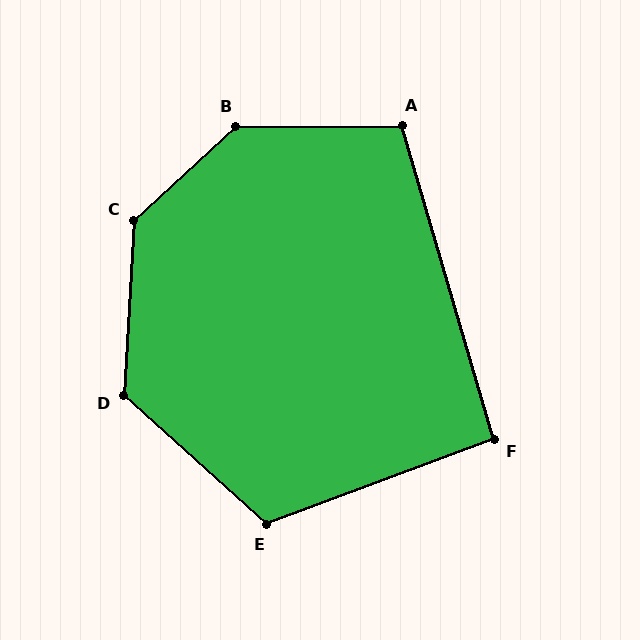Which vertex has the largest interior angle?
B, at approximately 137 degrees.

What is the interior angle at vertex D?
Approximately 128 degrees (obtuse).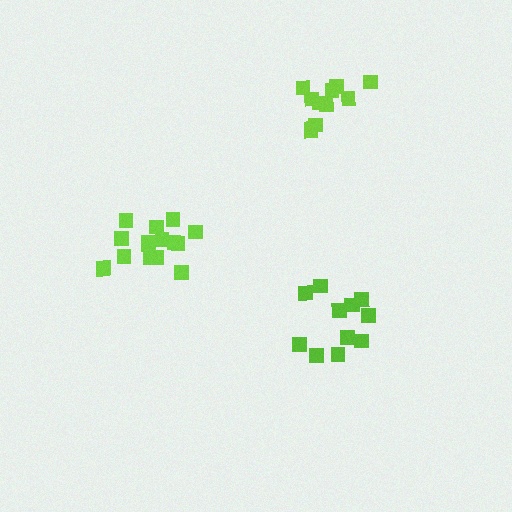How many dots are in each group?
Group 1: 16 dots, Group 2: 11 dots, Group 3: 11 dots (38 total).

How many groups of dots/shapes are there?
There are 3 groups.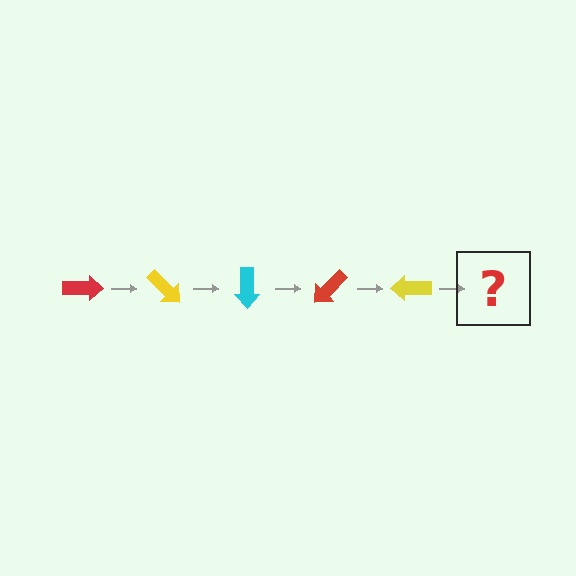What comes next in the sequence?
The next element should be a cyan arrow, rotated 225 degrees from the start.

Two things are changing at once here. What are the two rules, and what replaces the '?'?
The two rules are that it rotates 45 degrees each step and the color cycles through red, yellow, and cyan. The '?' should be a cyan arrow, rotated 225 degrees from the start.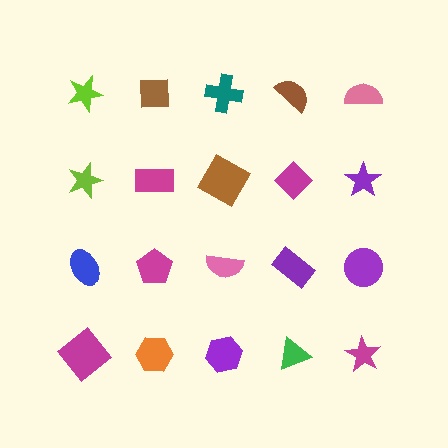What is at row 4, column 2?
An orange hexagon.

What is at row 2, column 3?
A brown square.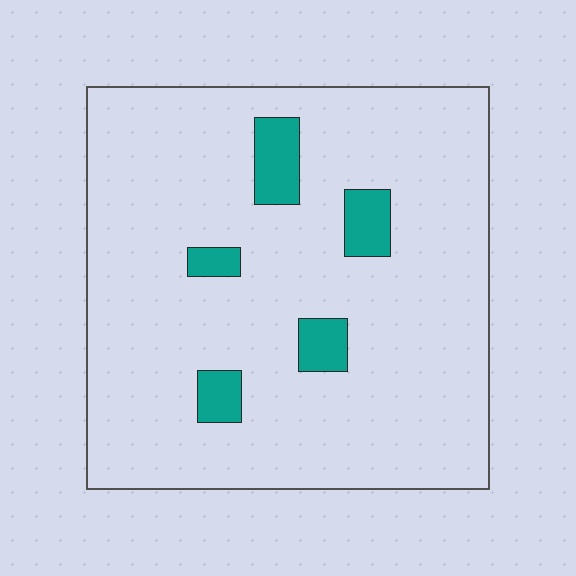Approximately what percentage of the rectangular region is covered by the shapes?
Approximately 10%.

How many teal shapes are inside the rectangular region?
5.